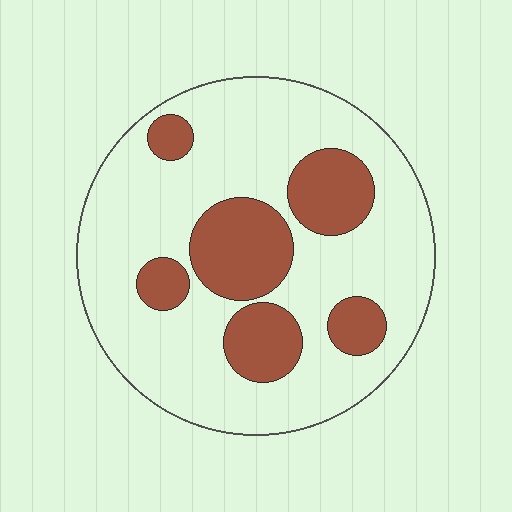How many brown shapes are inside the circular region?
6.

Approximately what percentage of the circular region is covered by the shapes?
Approximately 25%.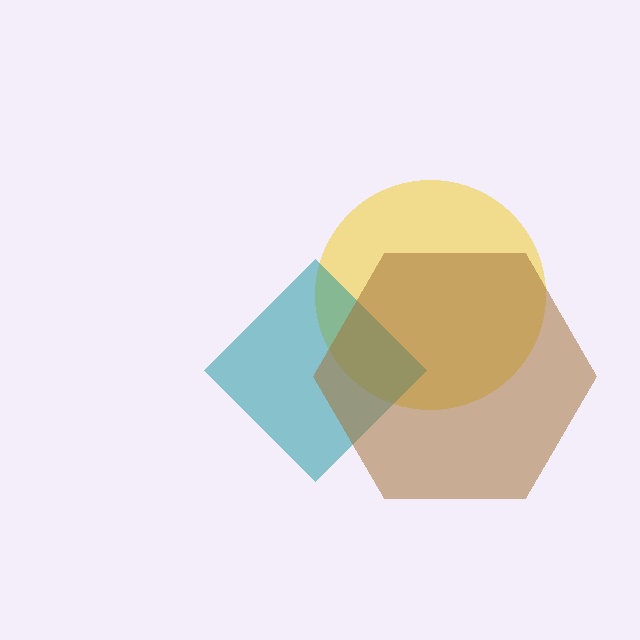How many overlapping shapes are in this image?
There are 3 overlapping shapes in the image.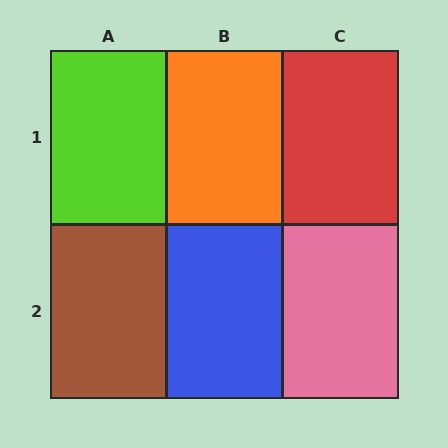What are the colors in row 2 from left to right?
Brown, blue, pink.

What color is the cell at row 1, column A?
Lime.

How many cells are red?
1 cell is red.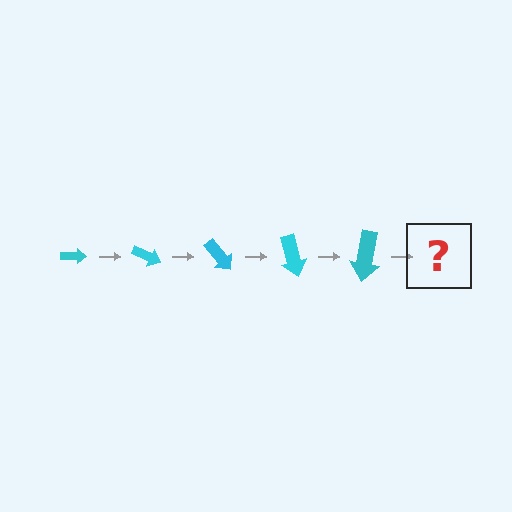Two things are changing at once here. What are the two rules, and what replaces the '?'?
The two rules are that the arrow grows larger each step and it rotates 25 degrees each step. The '?' should be an arrow, larger than the previous one and rotated 125 degrees from the start.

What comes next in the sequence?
The next element should be an arrow, larger than the previous one and rotated 125 degrees from the start.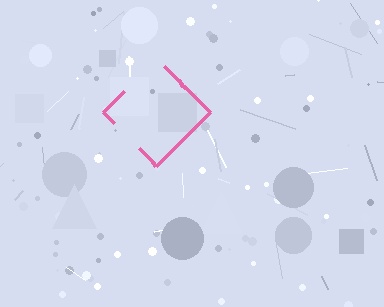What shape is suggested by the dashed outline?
The dashed outline suggests a diamond.